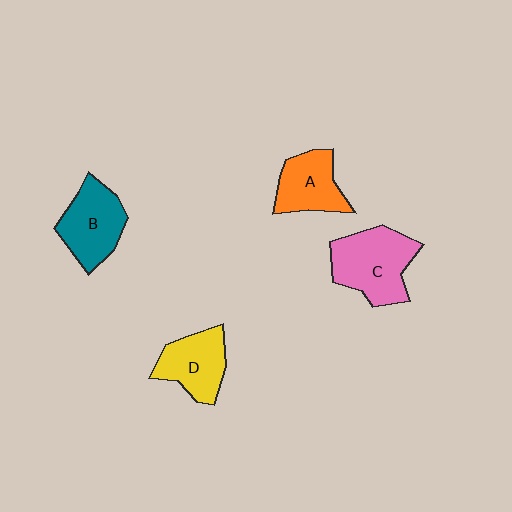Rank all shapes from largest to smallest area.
From largest to smallest: C (pink), B (teal), D (yellow), A (orange).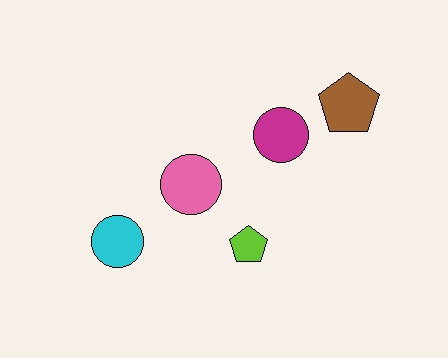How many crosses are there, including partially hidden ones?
There are no crosses.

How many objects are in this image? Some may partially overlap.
There are 5 objects.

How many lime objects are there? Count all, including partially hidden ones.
There is 1 lime object.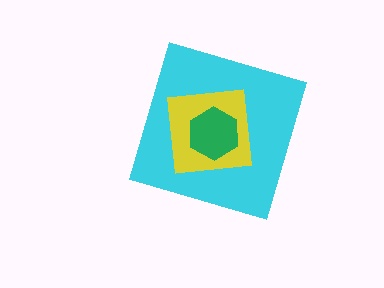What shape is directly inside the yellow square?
The green hexagon.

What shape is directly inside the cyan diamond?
The yellow square.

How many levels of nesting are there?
3.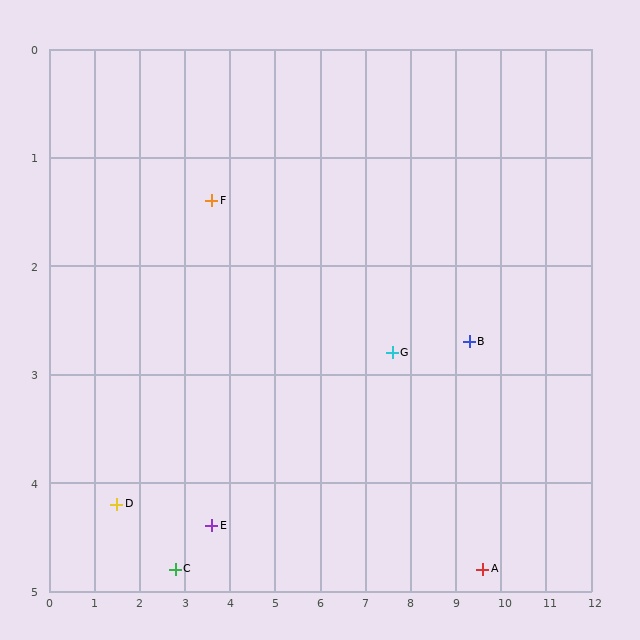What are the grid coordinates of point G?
Point G is at approximately (7.6, 2.8).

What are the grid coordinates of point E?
Point E is at approximately (3.6, 4.4).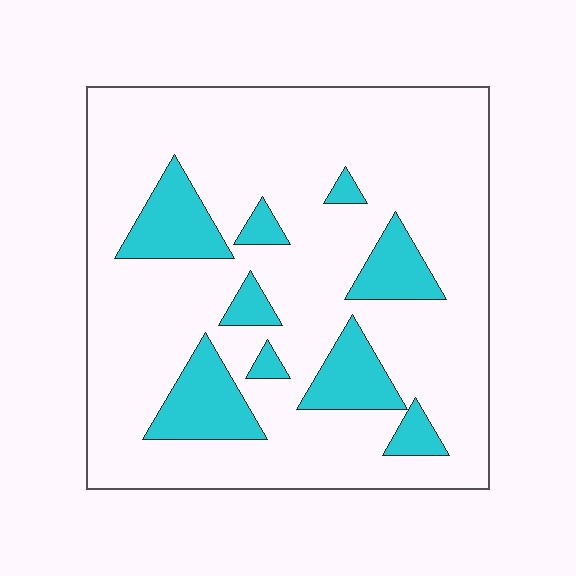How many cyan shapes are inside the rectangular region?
9.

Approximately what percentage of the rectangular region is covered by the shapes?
Approximately 20%.